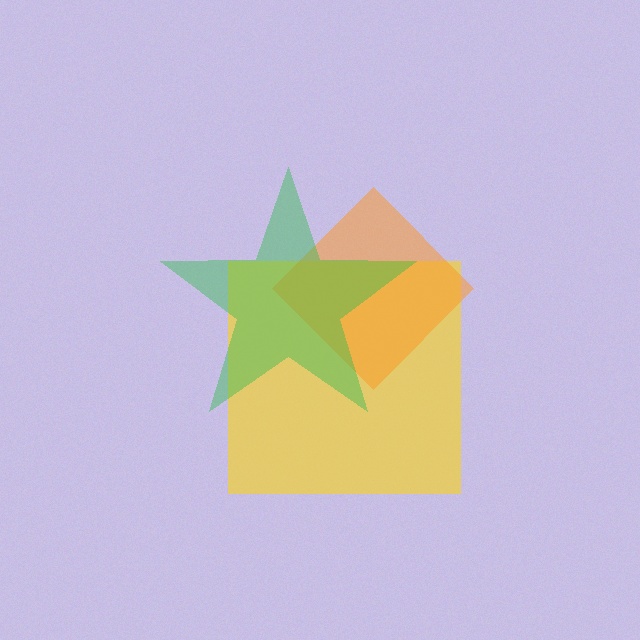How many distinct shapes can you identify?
There are 3 distinct shapes: a yellow square, an orange diamond, a green star.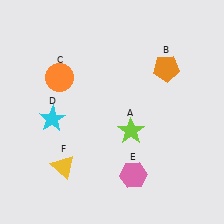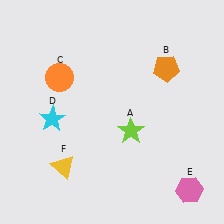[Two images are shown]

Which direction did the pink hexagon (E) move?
The pink hexagon (E) moved right.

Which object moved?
The pink hexagon (E) moved right.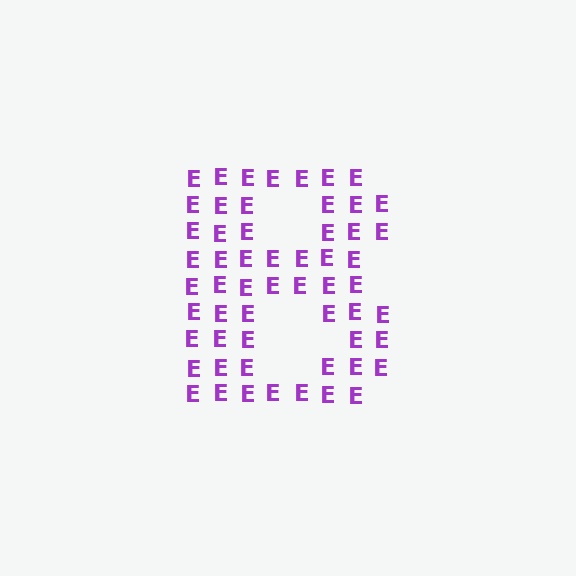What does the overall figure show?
The overall figure shows the letter B.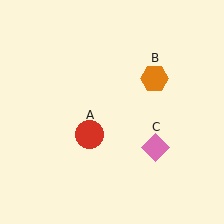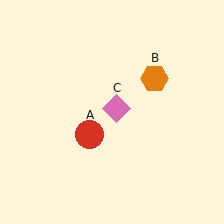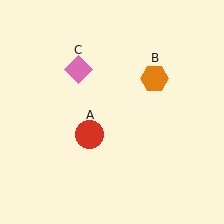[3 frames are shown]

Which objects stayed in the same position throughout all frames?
Red circle (object A) and orange hexagon (object B) remained stationary.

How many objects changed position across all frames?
1 object changed position: pink diamond (object C).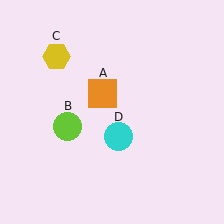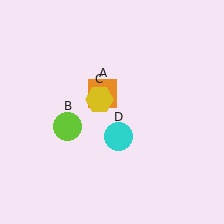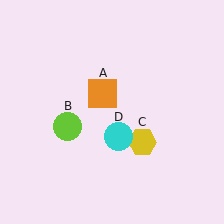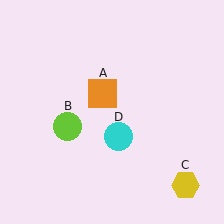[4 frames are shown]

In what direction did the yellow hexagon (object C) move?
The yellow hexagon (object C) moved down and to the right.